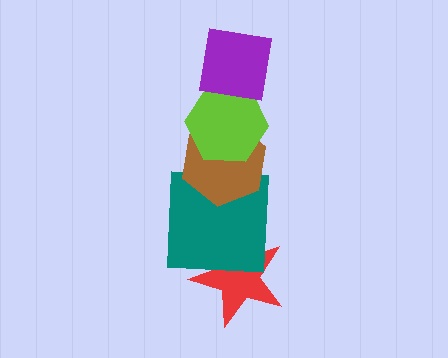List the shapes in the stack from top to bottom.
From top to bottom: the purple square, the lime hexagon, the brown hexagon, the teal square, the red star.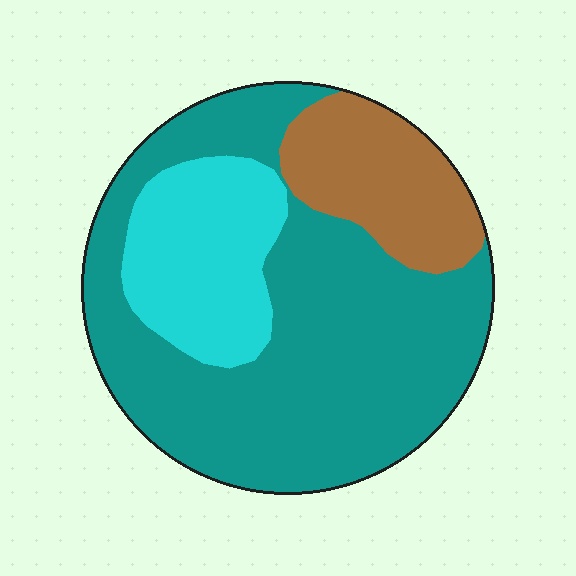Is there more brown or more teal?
Teal.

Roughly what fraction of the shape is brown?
Brown covers about 15% of the shape.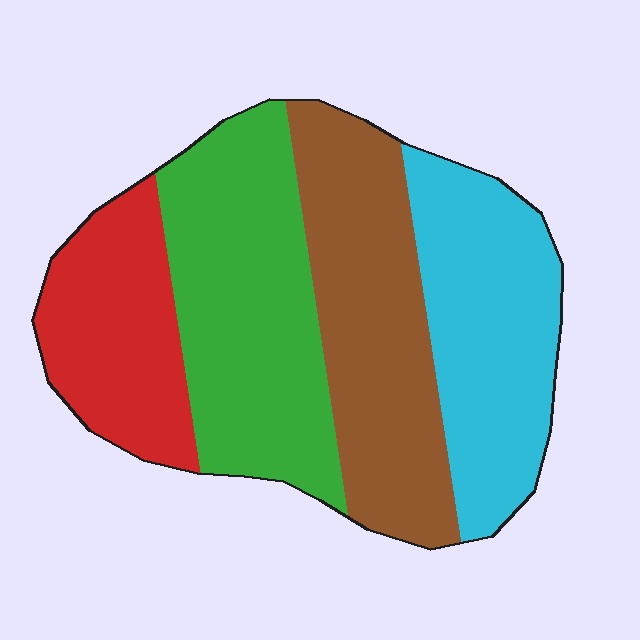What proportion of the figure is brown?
Brown takes up about one quarter (1/4) of the figure.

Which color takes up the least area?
Red, at roughly 20%.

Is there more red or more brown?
Brown.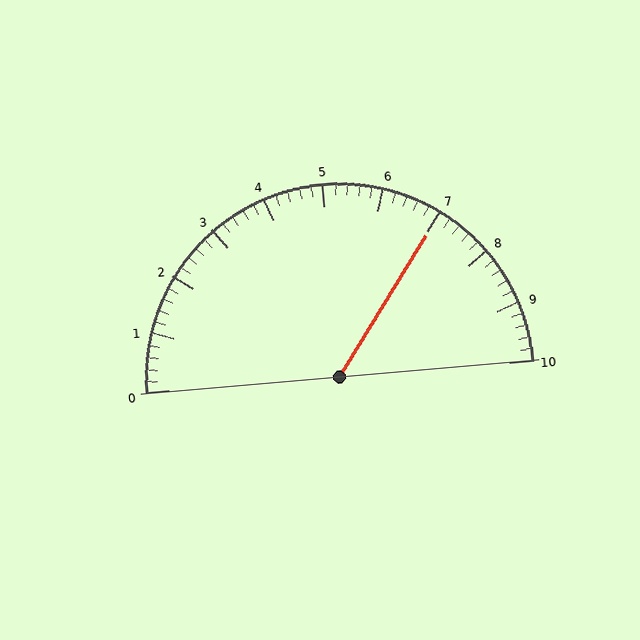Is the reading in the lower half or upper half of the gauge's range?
The reading is in the upper half of the range (0 to 10).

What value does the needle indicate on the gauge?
The needle indicates approximately 7.0.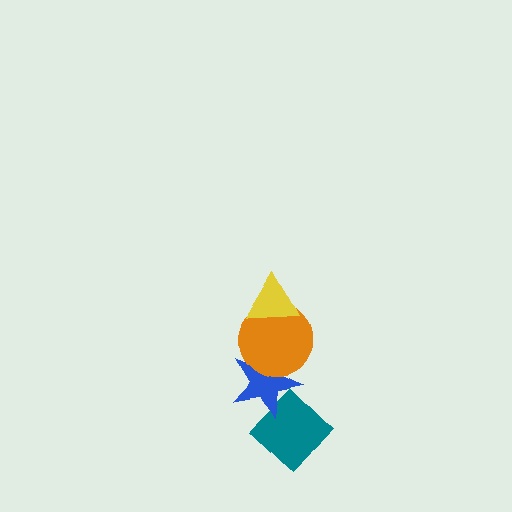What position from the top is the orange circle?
The orange circle is 2nd from the top.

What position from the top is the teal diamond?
The teal diamond is 4th from the top.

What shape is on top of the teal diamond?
The blue star is on top of the teal diamond.